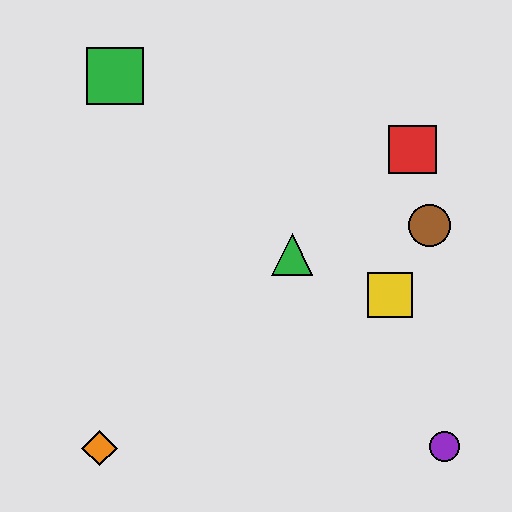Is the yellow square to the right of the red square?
No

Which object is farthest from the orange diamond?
The red square is farthest from the orange diamond.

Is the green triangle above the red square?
No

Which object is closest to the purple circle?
The yellow square is closest to the purple circle.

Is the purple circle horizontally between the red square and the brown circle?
No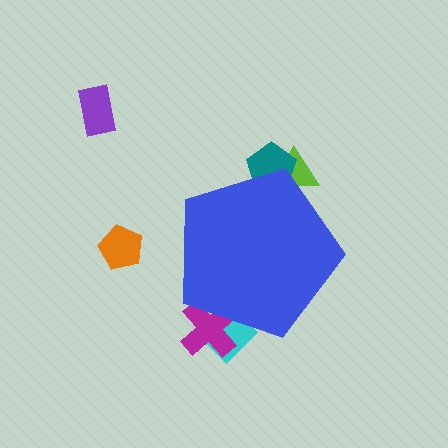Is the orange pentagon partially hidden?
No, the orange pentagon is fully visible.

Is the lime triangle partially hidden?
Yes, the lime triangle is partially hidden behind the blue pentagon.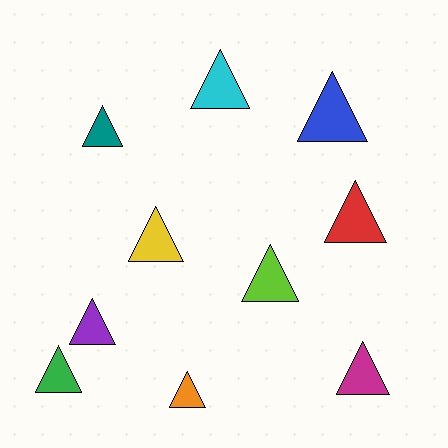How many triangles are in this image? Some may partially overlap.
There are 10 triangles.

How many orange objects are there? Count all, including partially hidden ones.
There is 1 orange object.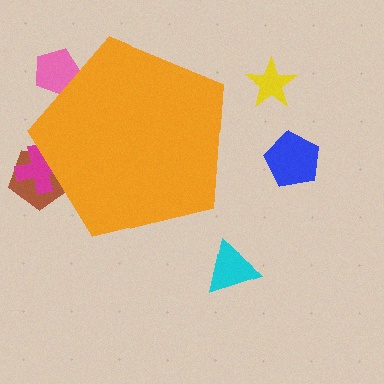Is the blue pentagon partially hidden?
No, the blue pentagon is fully visible.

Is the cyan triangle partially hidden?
No, the cyan triangle is fully visible.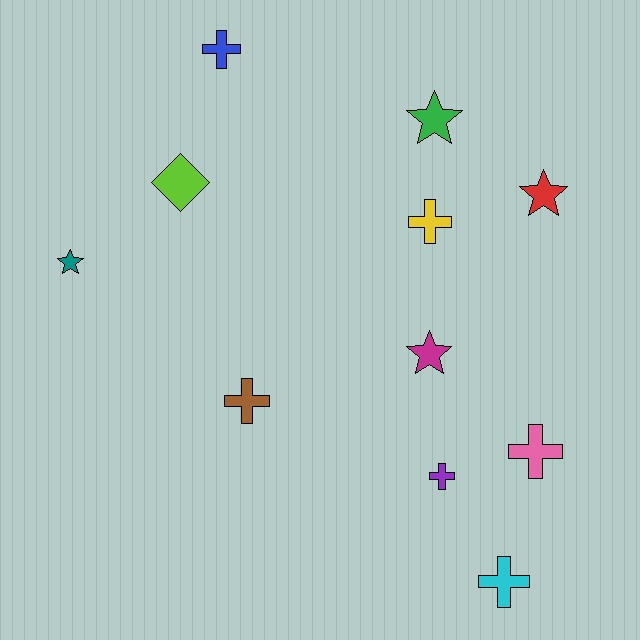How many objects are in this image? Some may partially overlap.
There are 11 objects.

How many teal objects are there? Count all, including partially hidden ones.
There is 1 teal object.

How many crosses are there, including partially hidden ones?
There are 6 crosses.